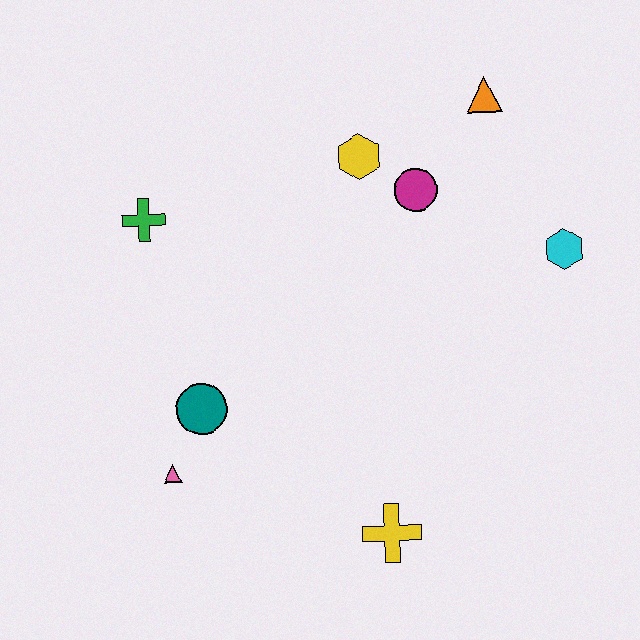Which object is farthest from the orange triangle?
The pink triangle is farthest from the orange triangle.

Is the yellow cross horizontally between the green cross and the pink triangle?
No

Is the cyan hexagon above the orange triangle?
No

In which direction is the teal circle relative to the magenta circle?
The teal circle is to the left of the magenta circle.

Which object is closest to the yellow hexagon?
The magenta circle is closest to the yellow hexagon.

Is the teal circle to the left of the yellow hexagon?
Yes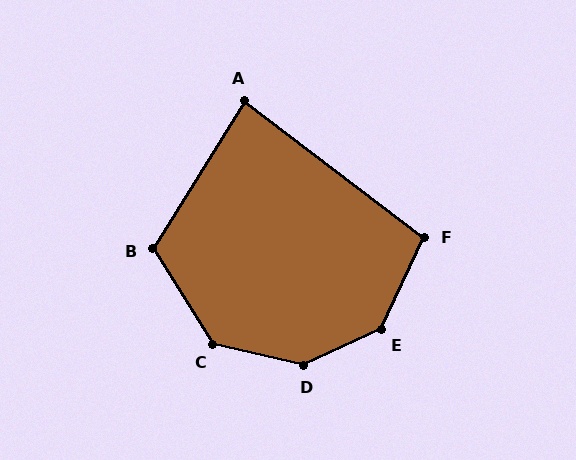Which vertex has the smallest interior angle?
A, at approximately 85 degrees.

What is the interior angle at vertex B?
Approximately 116 degrees (obtuse).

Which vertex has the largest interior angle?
D, at approximately 142 degrees.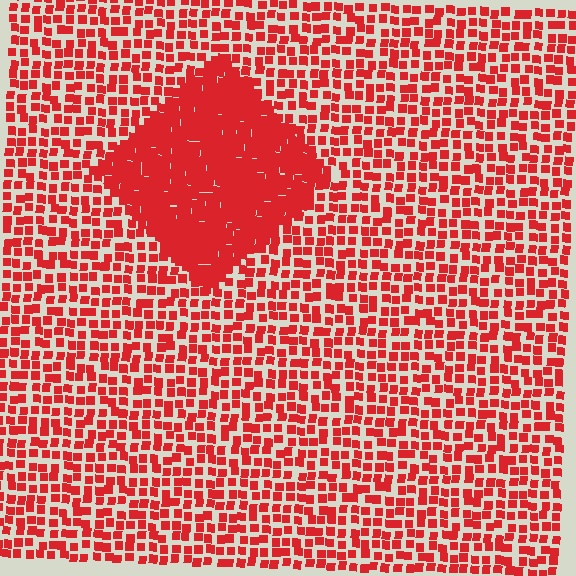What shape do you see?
I see a diamond.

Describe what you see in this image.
The image contains small red elements arranged at two different densities. A diamond-shaped region is visible where the elements are more densely packed than the surrounding area.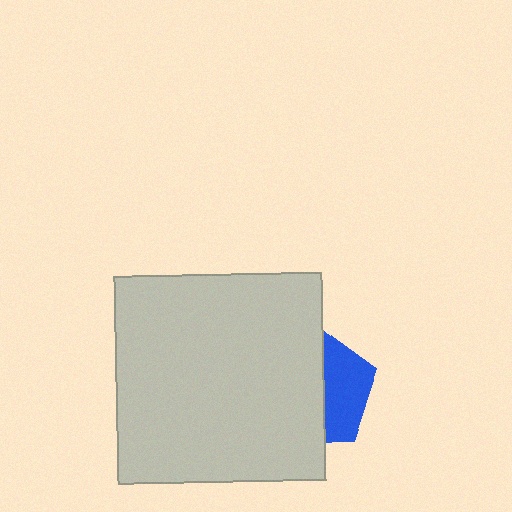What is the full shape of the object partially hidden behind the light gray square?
The partially hidden object is a blue pentagon.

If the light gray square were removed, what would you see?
You would see the complete blue pentagon.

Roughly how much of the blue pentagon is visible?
A small part of it is visible (roughly 40%).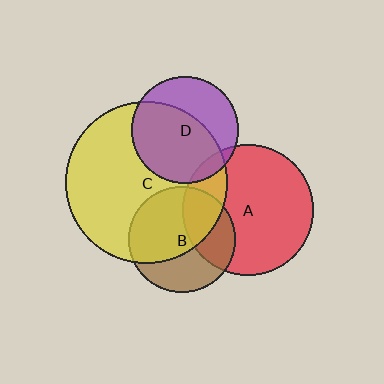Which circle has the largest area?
Circle C (yellow).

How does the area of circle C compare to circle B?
Approximately 2.3 times.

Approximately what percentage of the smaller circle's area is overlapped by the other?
Approximately 60%.